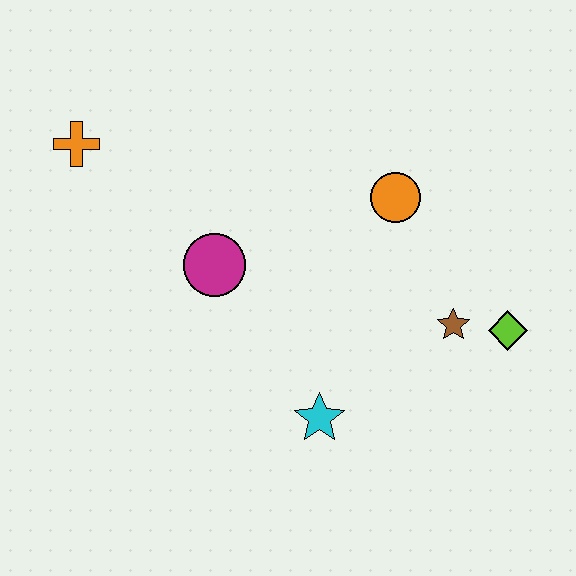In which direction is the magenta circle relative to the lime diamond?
The magenta circle is to the left of the lime diamond.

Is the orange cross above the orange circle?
Yes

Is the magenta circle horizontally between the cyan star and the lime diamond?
No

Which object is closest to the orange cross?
The magenta circle is closest to the orange cross.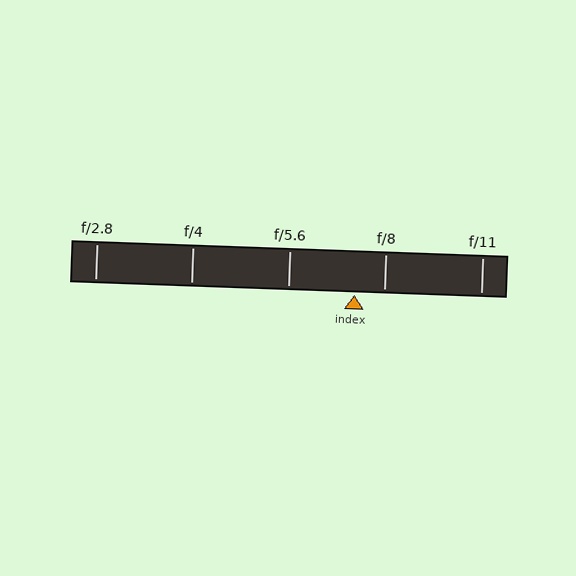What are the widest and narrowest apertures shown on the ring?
The widest aperture shown is f/2.8 and the narrowest is f/11.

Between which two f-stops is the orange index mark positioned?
The index mark is between f/5.6 and f/8.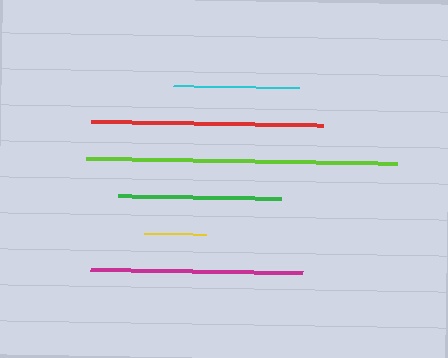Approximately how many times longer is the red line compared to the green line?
The red line is approximately 1.4 times the length of the green line.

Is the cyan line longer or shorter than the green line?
The green line is longer than the cyan line.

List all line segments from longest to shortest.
From longest to shortest: lime, red, magenta, green, cyan, yellow.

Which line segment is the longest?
The lime line is the longest at approximately 310 pixels.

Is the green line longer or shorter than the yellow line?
The green line is longer than the yellow line.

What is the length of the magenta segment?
The magenta segment is approximately 211 pixels long.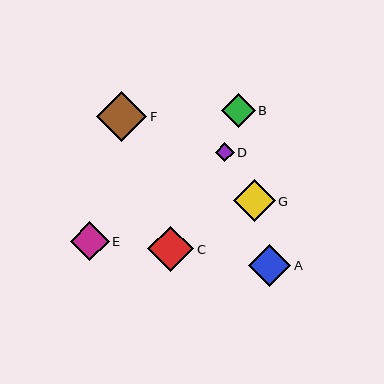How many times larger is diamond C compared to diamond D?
Diamond C is approximately 2.4 times the size of diamond D.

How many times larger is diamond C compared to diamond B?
Diamond C is approximately 1.3 times the size of diamond B.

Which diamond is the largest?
Diamond F is the largest with a size of approximately 51 pixels.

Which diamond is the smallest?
Diamond D is the smallest with a size of approximately 19 pixels.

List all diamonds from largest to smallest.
From largest to smallest: F, C, A, G, E, B, D.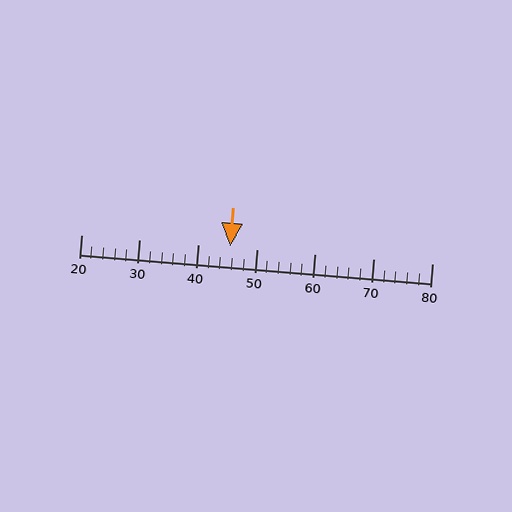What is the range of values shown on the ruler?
The ruler shows values from 20 to 80.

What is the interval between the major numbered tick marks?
The major tick marks are spaced 10 units apart.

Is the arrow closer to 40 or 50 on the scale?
The arrow is closer to 50.